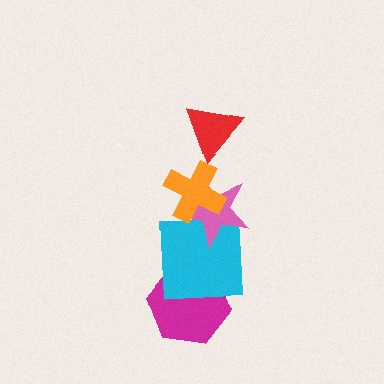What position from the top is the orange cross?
The orange cross is 2nd from the top.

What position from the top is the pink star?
The pink star is 3rd from the top.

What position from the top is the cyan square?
The cyan square is 4th from the top.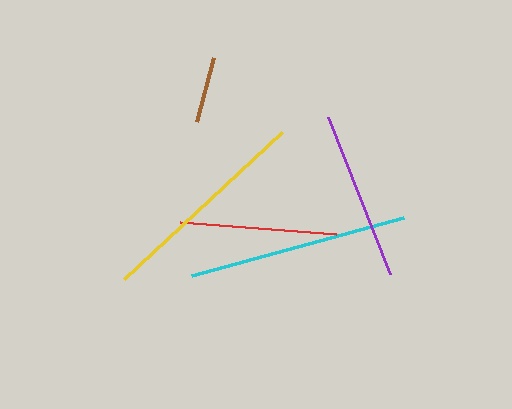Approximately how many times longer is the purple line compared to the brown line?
The purple line is approximately 2.6 times the length of the brown line.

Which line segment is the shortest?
The brown line is the shortest at approximately 66 pixels.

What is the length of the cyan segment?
The cyan segment is approximately 219 pixels long.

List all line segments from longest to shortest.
From longest to shortest: cyan, yellow, purple, red, brown.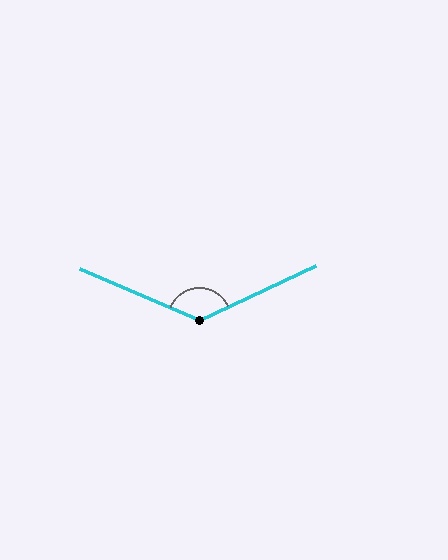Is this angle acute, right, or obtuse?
It is obtuse.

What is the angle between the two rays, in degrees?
Approximately 132 degrees.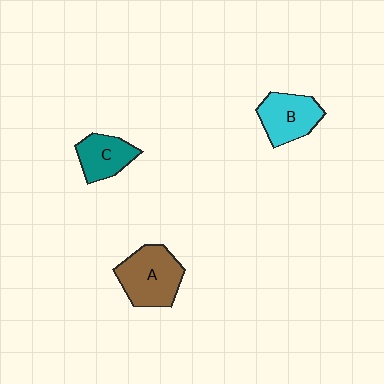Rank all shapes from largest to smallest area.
From largest to smallest: A (brown), B (cyan), C (teal).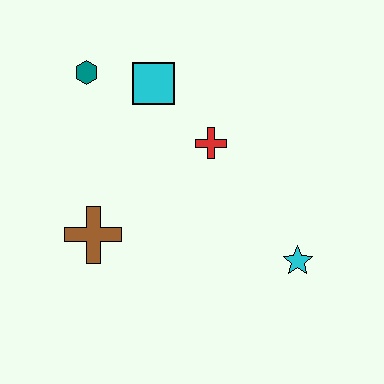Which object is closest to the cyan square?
The teal hexagon is closest to the cyan square.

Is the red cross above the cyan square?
No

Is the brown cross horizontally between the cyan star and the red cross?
No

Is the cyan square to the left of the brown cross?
No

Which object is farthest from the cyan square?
The cyan star is farthest from the cyan square.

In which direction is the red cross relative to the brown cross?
The red cross is to the right of the brown cross.